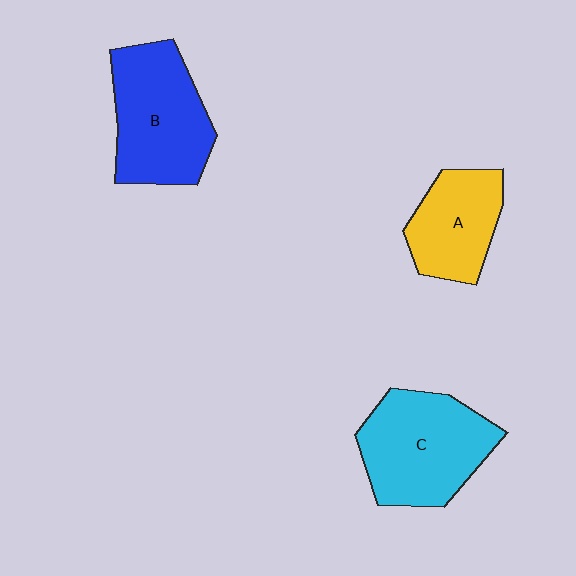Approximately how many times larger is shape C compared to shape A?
Approximately 1.5 times.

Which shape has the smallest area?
Shape A (yellow).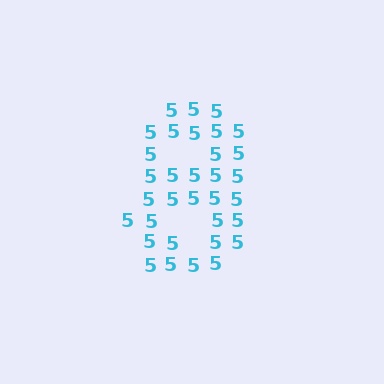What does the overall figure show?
The overall figure shows the digit 8.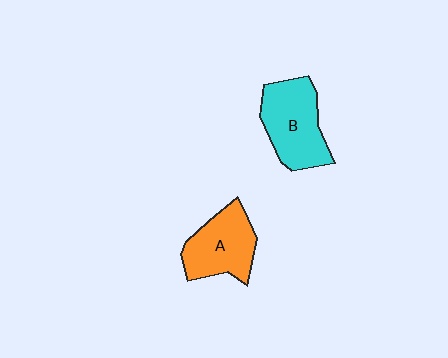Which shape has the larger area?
Shape B (cyan).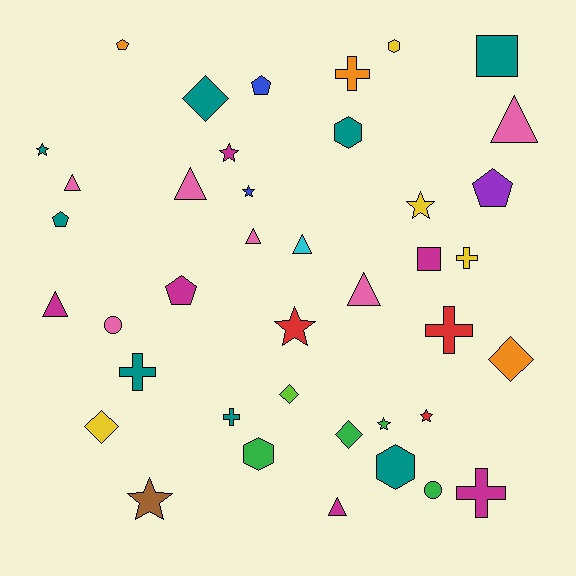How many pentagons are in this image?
There are 5 pentagons.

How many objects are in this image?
There are 40 objects.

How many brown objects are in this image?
There is 1 brown object.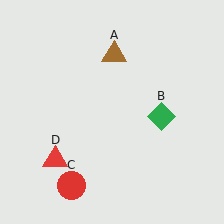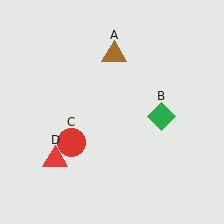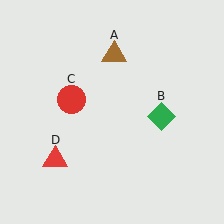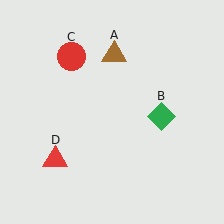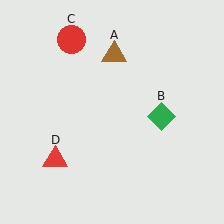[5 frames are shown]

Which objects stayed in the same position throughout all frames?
Brown triangle (object A) and green diamond (object B) and red triangle (object D) remained stationary.